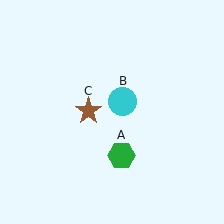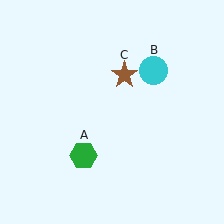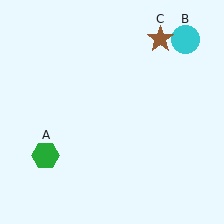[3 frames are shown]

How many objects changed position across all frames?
3 objects changed position: green hexagon (object A), cyan circle (object B), brown star (object C).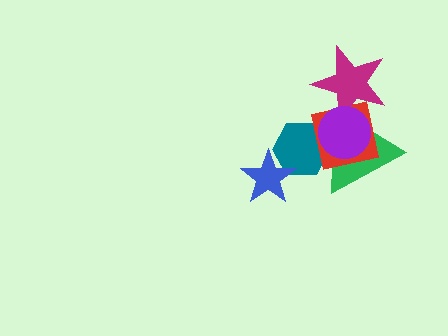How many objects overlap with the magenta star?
3 objects overlap with the magenta star.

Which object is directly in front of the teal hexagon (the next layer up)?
The green triangle is directly in front of the teal hexagon.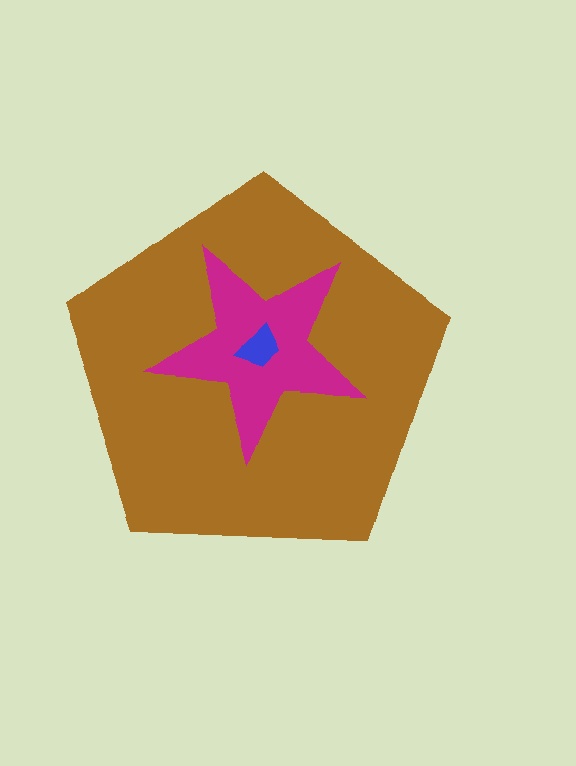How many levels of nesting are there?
3.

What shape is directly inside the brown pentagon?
The magenta star.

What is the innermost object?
The blue trapezoid.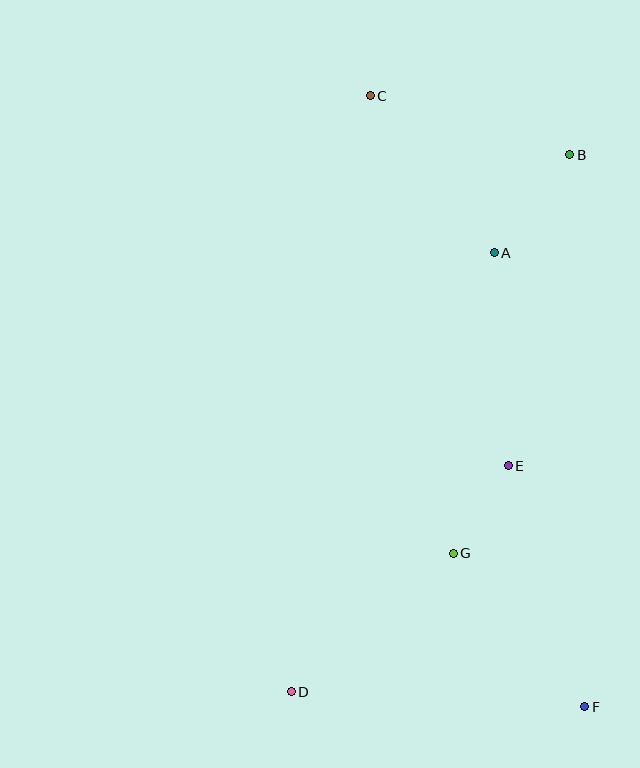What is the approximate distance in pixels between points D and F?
The distance between D and F is approximately 294 pixels.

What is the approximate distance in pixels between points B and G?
The distance between B and G is approximately 415 pixels.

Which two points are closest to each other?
Points E and G are closest to each other.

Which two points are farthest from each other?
Points C and F are farthest from each other.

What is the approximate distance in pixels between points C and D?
The distance between C and D is approximately 601 pixels.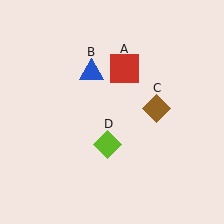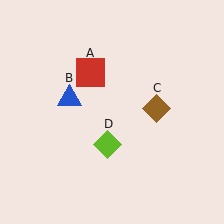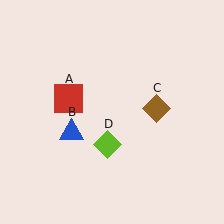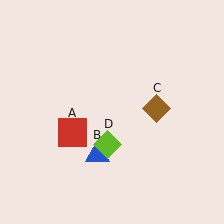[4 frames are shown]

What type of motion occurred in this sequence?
The red square (object A), blue triangle (object B) rotated counterclockwise around the center of the scene.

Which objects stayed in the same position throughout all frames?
Brown diamond (object C) and lime diamond (object D) remained stationary.